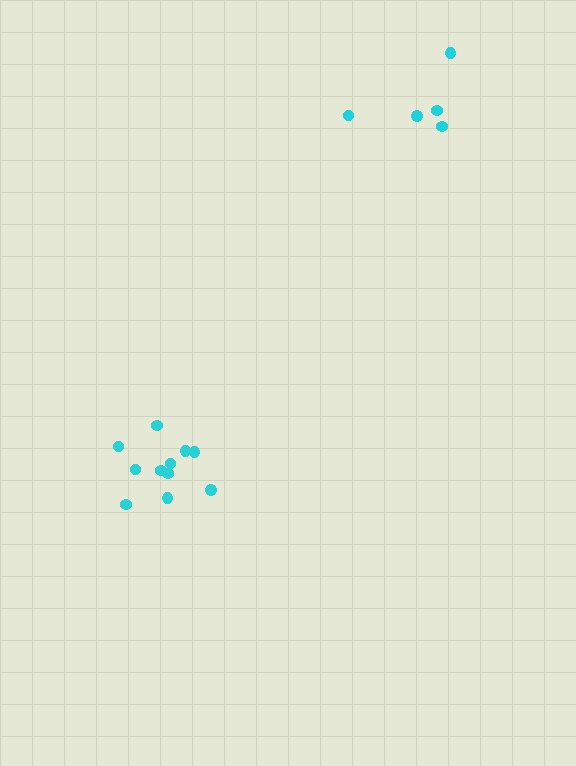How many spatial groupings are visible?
There are 2 spatial groupings.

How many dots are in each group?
Group 1: 5 dots, Group 2: 11 dots (16 total).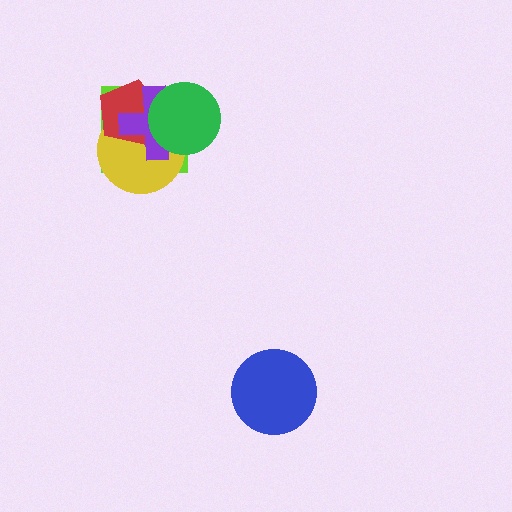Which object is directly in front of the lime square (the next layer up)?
The yellow circle is directly in front of the lime square.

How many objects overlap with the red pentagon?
4 objects overlap with the red pentagon.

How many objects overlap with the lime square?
4 objects overlap with the lime square.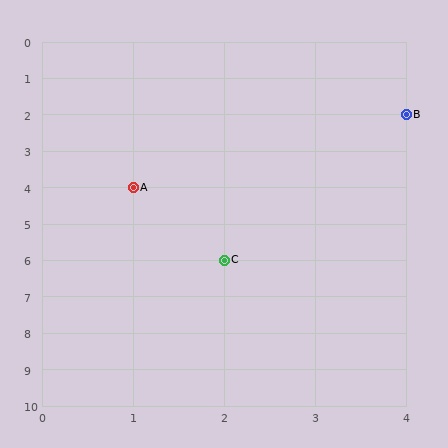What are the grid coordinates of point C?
Point C is at grid coordinates (2, 6).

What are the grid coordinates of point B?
Point B is at grid coordinates (4, 2).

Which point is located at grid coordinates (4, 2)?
Point B is at (4, 2).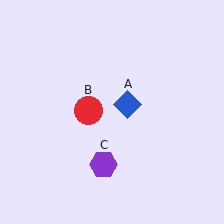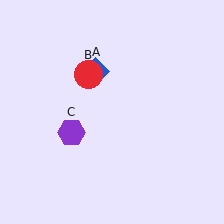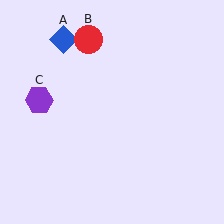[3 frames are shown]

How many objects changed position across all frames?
3 objects changed position: blue diamond (object A), red circle (object B), purple hexagon (object C).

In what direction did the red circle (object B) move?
The red circle (object B) moved up.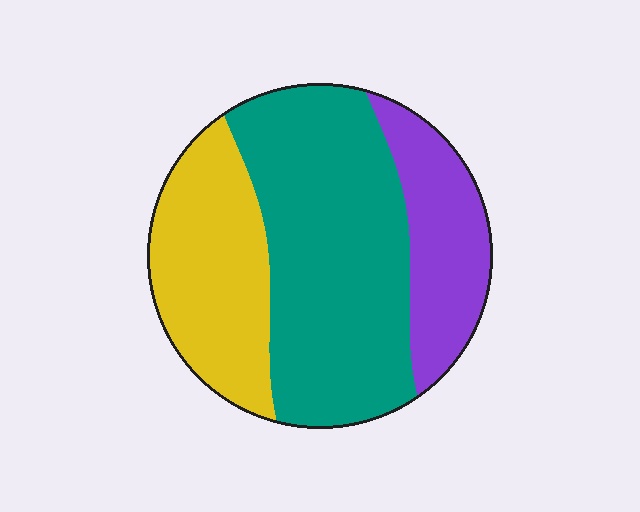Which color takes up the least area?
Purple, at roughly 20%.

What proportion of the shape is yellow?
Yellow takes up between a quarter and a half of the shape.